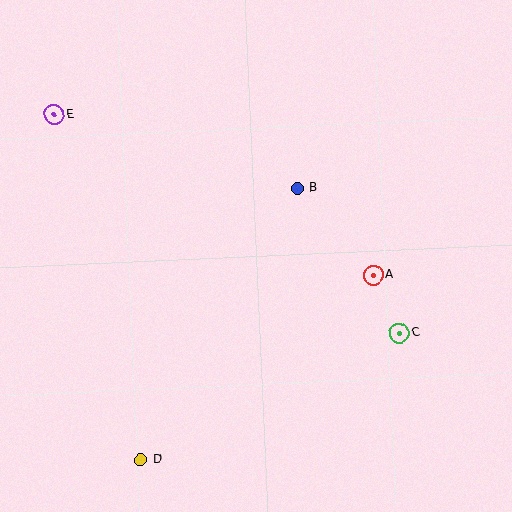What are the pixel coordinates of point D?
Point D is at (141, 459).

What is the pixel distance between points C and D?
The distance between C and D is 288 pixels.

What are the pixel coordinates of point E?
Point E is at (54, 115).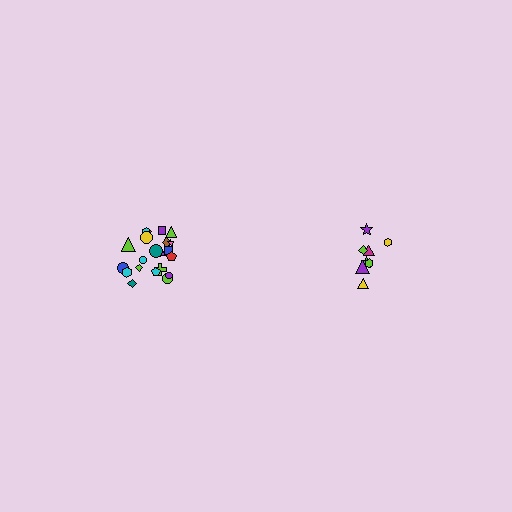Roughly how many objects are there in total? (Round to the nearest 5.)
Roughly 30 objects in total.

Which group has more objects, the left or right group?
The left group.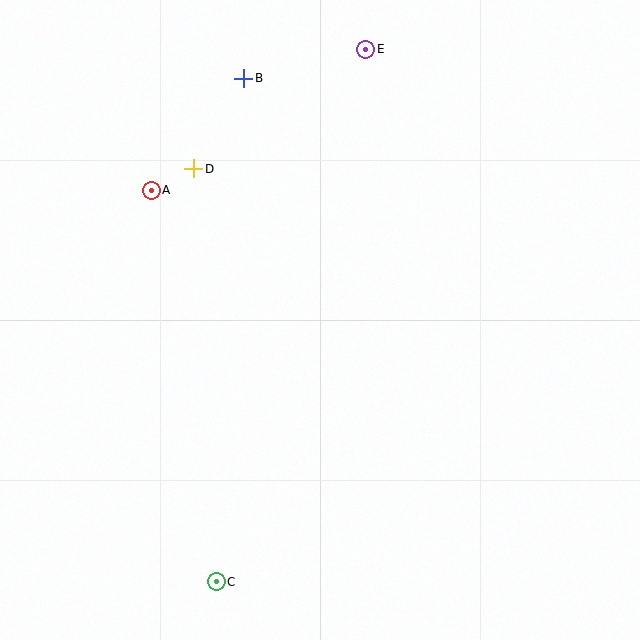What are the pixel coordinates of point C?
Point C is at (216, 582).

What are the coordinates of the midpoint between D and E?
The midpoint between D and E is at (280, 109).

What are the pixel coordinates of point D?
Point D is at (194, 169).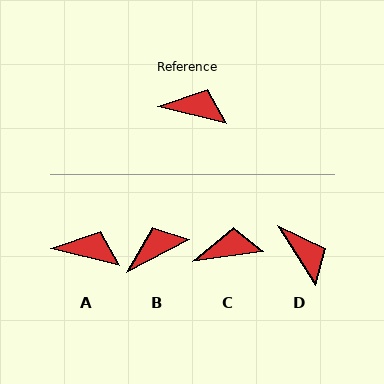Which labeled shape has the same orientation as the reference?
A.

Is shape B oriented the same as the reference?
No, it is off by about 42 degrees.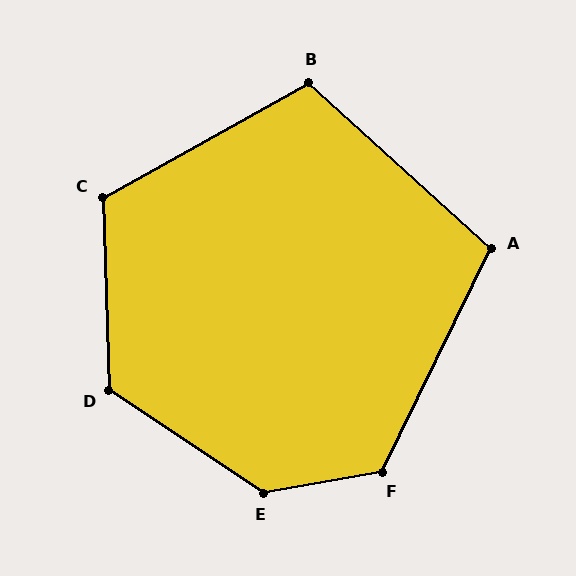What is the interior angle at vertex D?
Approximately 125 degrees (obtuse).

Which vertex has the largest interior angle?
E, at approximately 136 degrees.